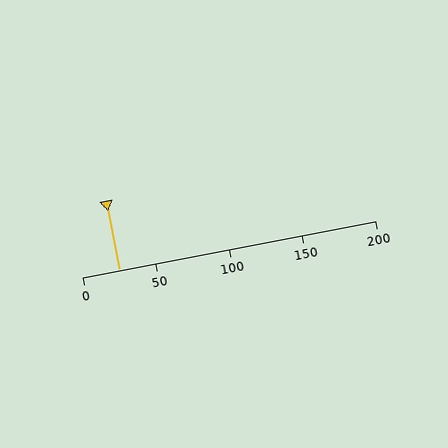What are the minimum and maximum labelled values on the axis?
The axis runs from 0 to 200.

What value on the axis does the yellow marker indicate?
The marker indicates approximately 25.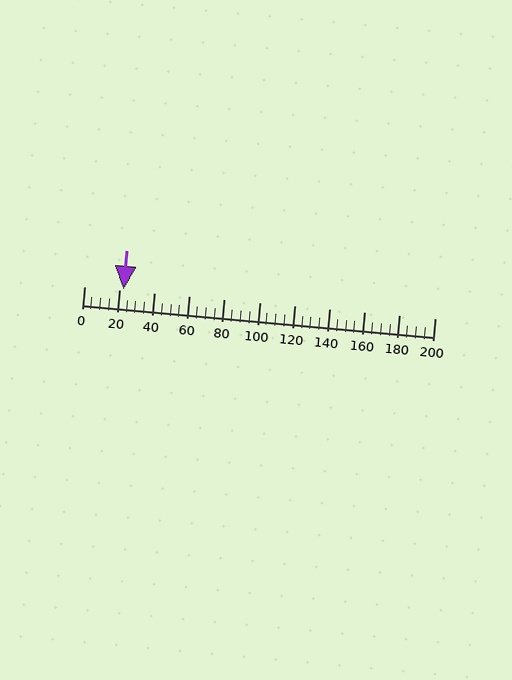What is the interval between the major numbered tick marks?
The major tick marks are spaced 20 units apart.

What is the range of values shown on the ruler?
The ruler shows values from 0 to 200.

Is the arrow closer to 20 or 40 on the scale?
The arrow is closer to 20.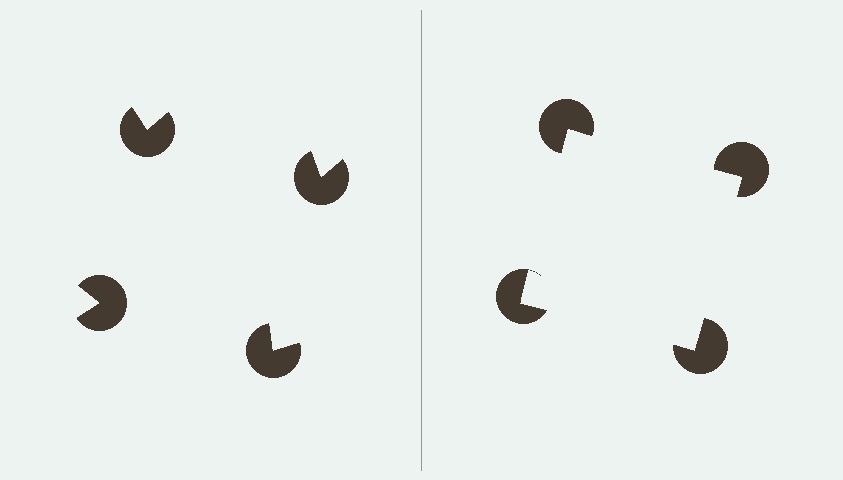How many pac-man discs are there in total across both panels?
8 — 4 on each side.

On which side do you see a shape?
An illusory square appears on the right side. On the left side the wedge cuts are rotated, so no coherent shape forms.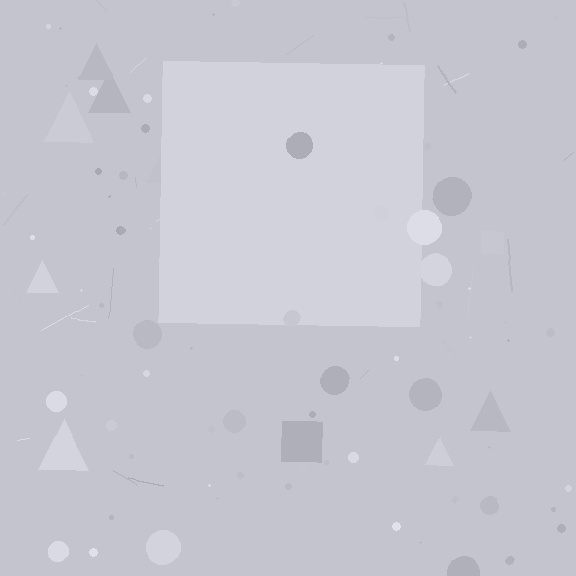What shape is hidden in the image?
A square is hidden in the image.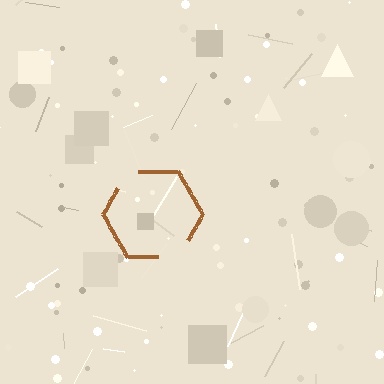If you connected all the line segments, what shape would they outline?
They would outline a hexagon.